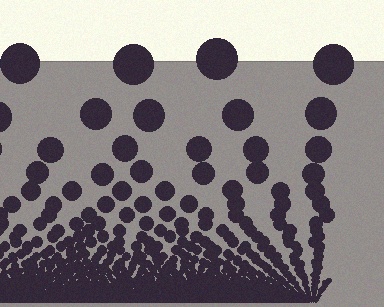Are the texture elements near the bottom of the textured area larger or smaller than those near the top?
Smaller. The gradient is inverted — elements near the bottom are smaller and denser.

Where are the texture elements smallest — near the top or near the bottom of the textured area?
Near the bottom.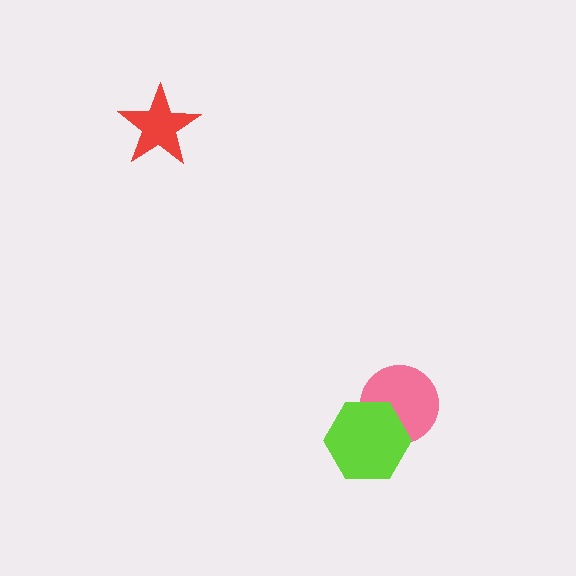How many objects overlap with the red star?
0 objects overlap with the red star.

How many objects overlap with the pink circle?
1 object overlaps with the pink circle.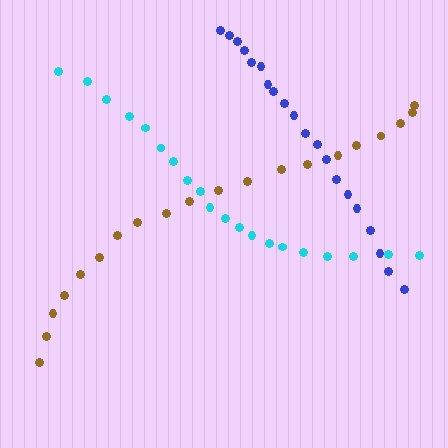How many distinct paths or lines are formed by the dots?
There are 3 distinct paths.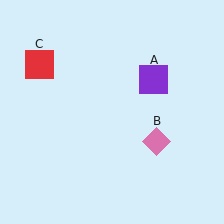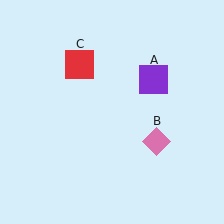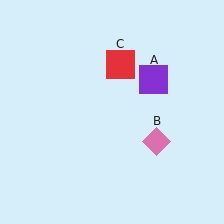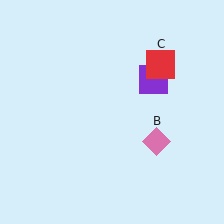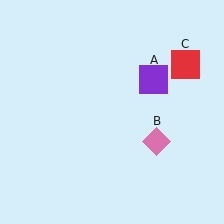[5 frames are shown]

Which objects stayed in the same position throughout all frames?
Purple square (object A) and pink diamond (object B) remained stationary.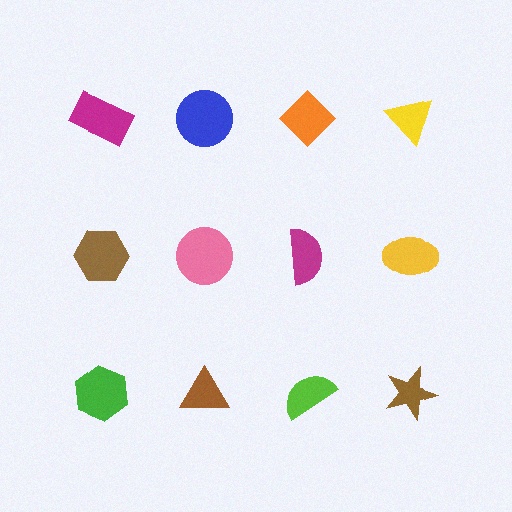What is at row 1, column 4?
A yellow triangle.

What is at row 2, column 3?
A magenta semicircle.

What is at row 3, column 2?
A brown triangle.